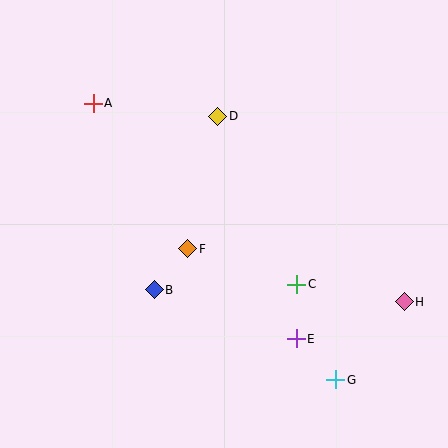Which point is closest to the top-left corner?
Point A is closest to the top-left corner.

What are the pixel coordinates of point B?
Point B is at (154, 290).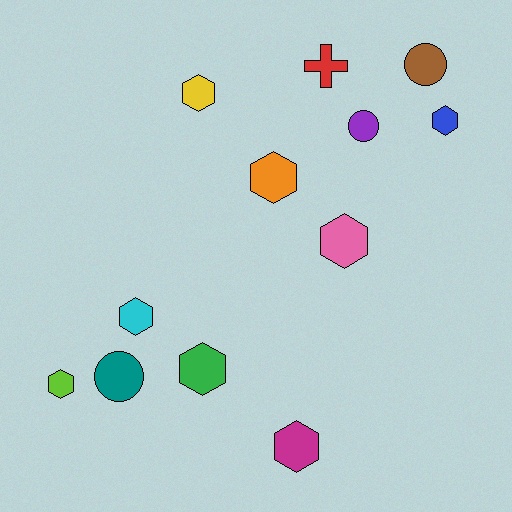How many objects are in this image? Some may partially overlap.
There are 12 objects.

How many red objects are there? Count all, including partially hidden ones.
There is 1 red object.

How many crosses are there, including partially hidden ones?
There is 1 cross.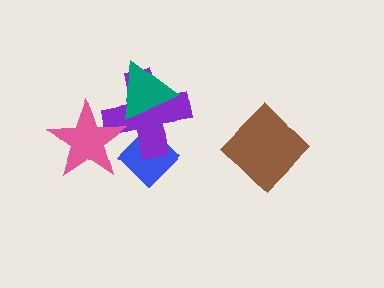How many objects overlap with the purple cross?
3 objects overlap with the purple cross.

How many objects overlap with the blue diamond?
2 objects overlap with the blue diamond.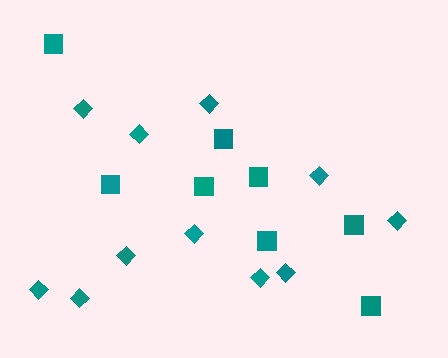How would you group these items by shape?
There are 2 groups: one group of diamonds (11) and one group of squares (8).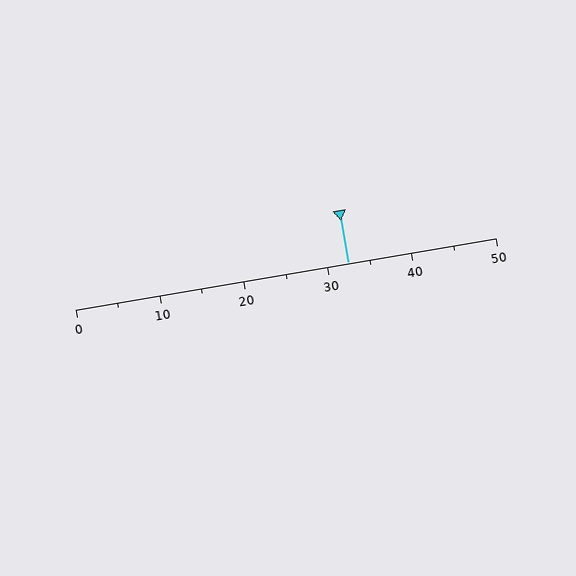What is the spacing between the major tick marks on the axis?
The major ticks are spaced 10 apart.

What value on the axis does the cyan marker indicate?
The marker indicates approximately 32.5.